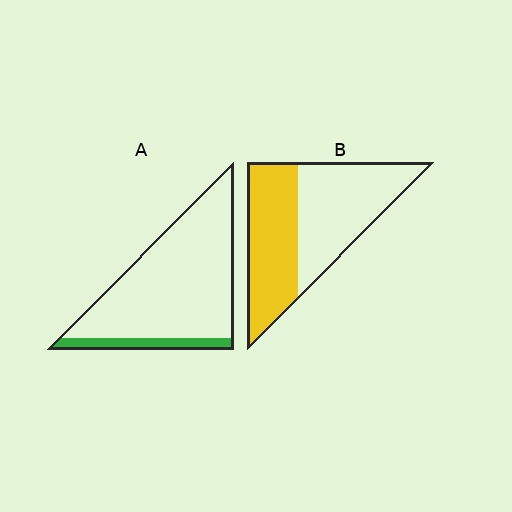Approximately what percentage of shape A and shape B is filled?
A is approximately 10% and B is approximately 45%.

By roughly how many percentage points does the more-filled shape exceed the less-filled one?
By roughly 35 percentage points (B over A).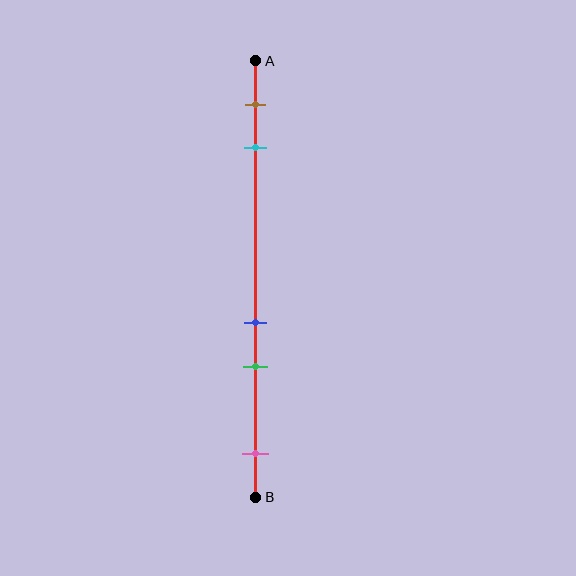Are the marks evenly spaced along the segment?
No, the marks are not evenly spaced.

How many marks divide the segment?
There are 5 marks dividing the segment.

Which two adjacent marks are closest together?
The blue and green marks are the closest adjacent pair.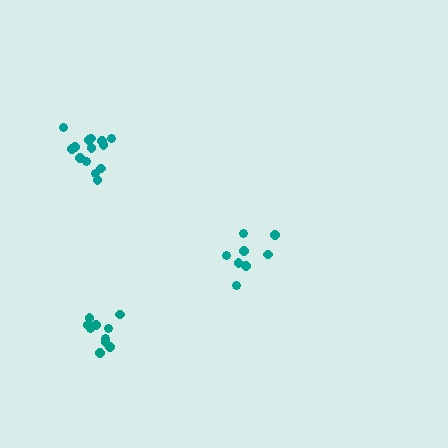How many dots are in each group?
Group 1: 8 dots, Group 2: 10 dots, Group 3: 14 dots (32 total).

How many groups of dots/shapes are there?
There are 3 groups.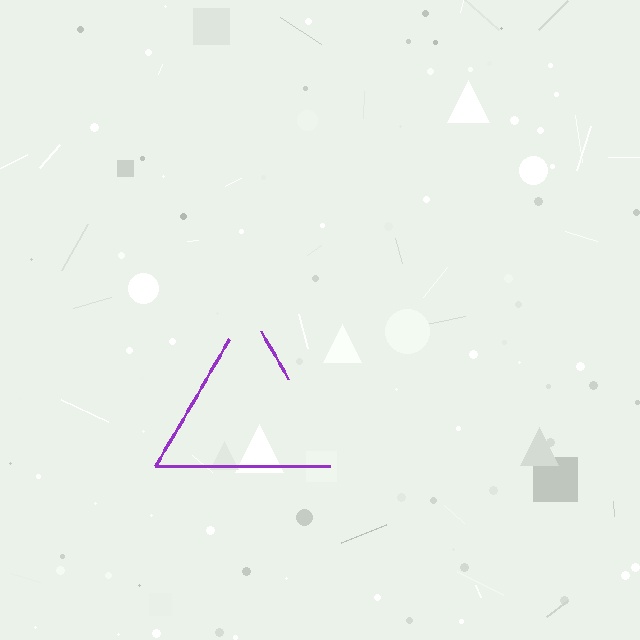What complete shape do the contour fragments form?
The contour fragments form a triangle.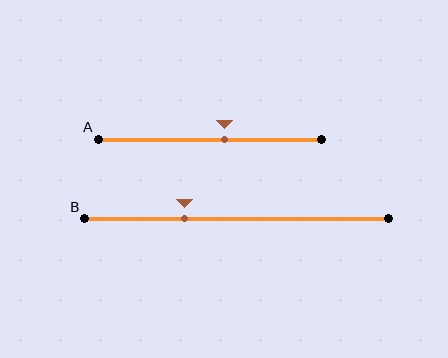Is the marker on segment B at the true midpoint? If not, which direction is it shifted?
No, the marker on segment B is shifted to the left by about 17% of the segment length.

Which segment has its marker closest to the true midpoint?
Segment A has its marker closest to the true midpoint.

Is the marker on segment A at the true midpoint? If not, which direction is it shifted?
No, the marker on segment A is shifted to the right by about 6% of the segment length.